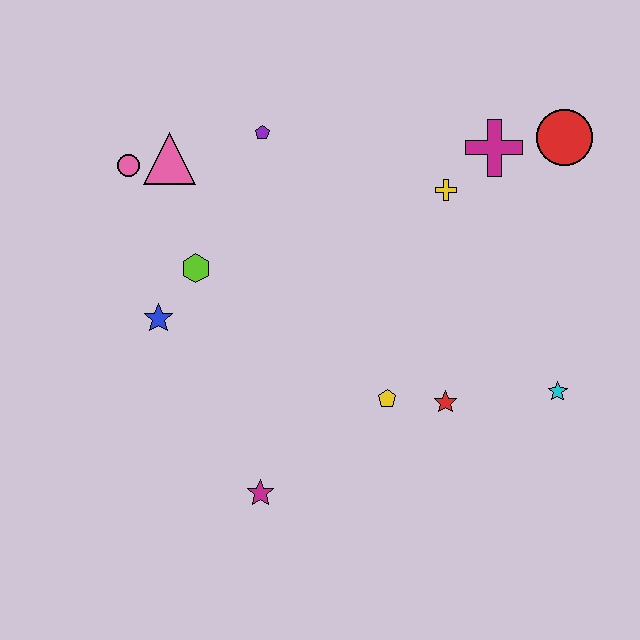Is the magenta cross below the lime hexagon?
No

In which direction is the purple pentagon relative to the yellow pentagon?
The purple pentagon is above the yellow pentagon.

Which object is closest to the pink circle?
The pink triangle is closest to the pink circle.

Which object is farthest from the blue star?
The red circle is farthest from the blue star.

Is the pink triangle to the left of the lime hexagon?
Yes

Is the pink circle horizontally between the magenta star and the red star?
No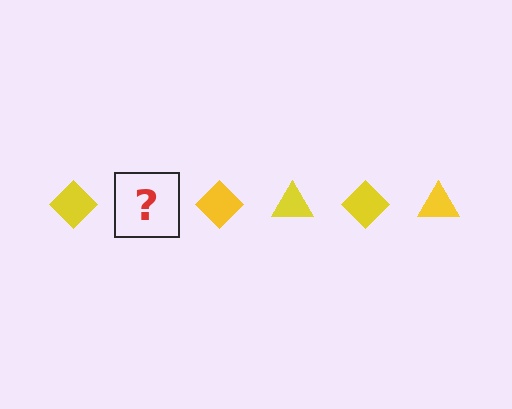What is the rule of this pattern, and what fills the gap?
The rule is that the pattern cycles through diamond, triangle shapes in yellow. The gap should be filled with a yellow triangle.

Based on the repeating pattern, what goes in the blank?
The blank should be a yellow triangle.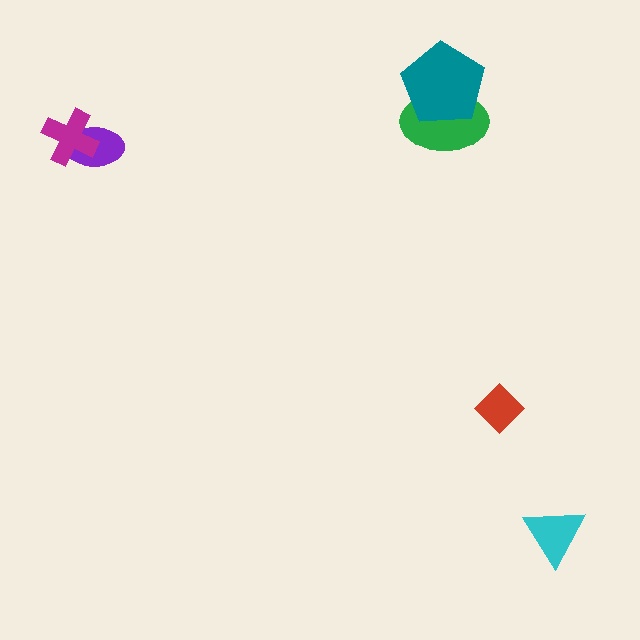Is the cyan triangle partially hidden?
No, no other shape covers it.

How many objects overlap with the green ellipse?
1 object overlaps with the green ellipse.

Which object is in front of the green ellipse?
The teal pentagon is in front of the green ellipse.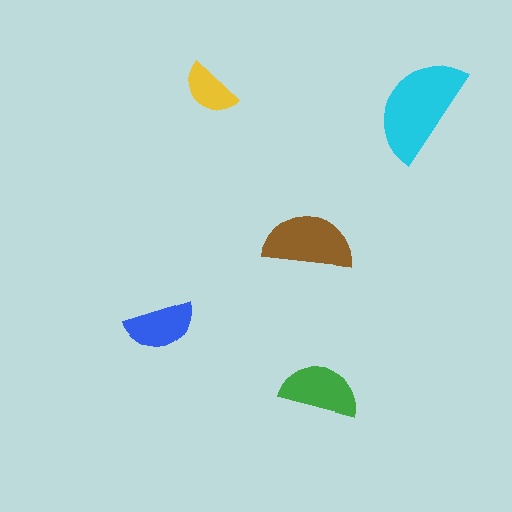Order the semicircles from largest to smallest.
the cyan one, the brown one, the green one, the blue one, the yellow one.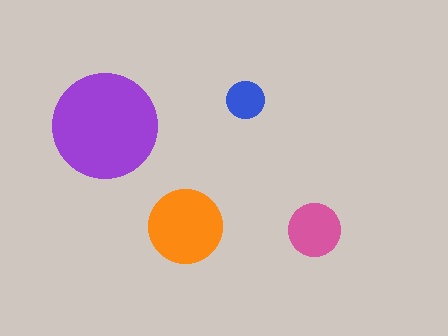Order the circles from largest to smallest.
the purple one, the orange one, the pink one, the blue one.